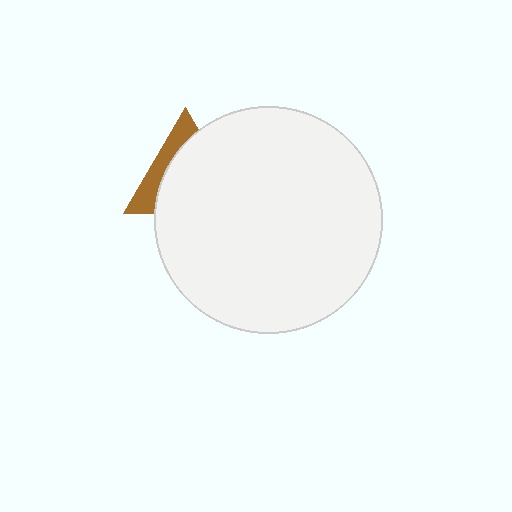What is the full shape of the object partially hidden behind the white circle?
The partially hidden object is a brown triangle.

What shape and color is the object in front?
The object in front is a white circle.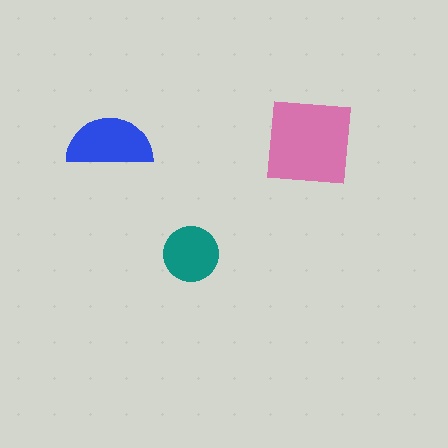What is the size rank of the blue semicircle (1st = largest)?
2nd.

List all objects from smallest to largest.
The teal circle, the blue semicircle, the pink square.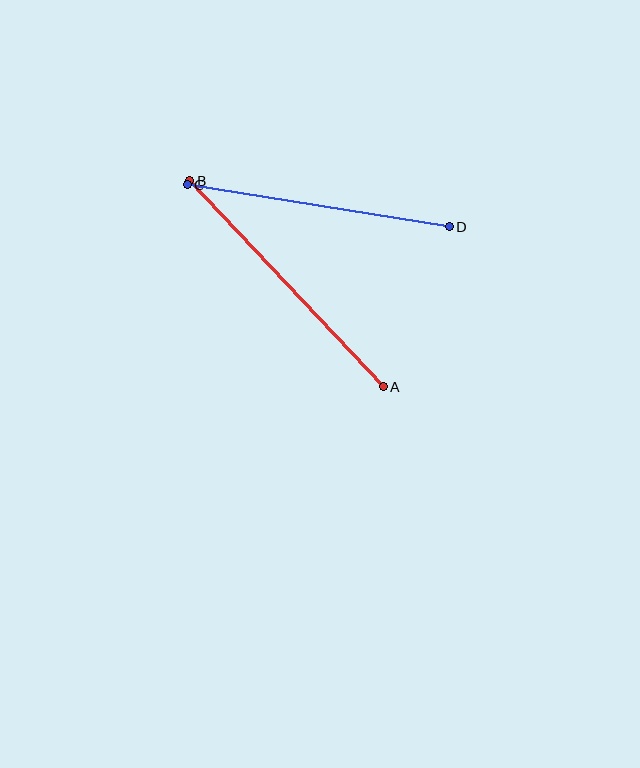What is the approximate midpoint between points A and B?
The midpoint is at approximately (287, 284) pixels.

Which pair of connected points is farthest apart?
Points A and B are farthest apart.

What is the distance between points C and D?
The distance is approximately 265 pixels.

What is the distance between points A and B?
The distance is approximately 283 pixels.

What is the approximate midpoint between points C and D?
The midpoint is at approximately (318, 206) pixels.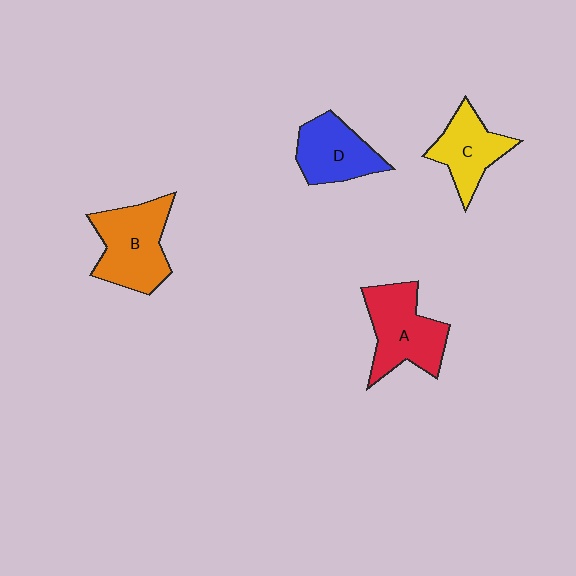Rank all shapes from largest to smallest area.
From largest to smallest: B (orange), A (red), D (blue), C (yellow).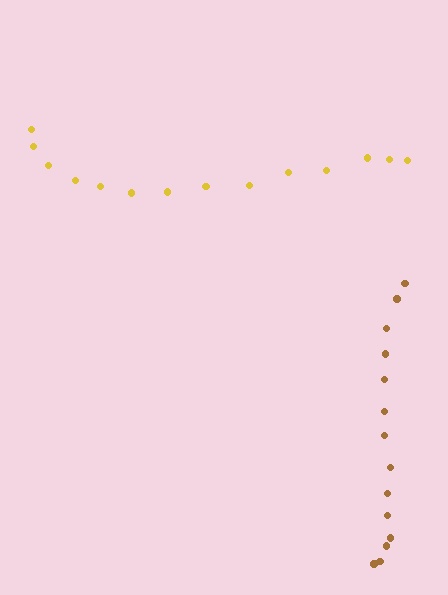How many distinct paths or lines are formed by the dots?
There are 2 distinct paths.